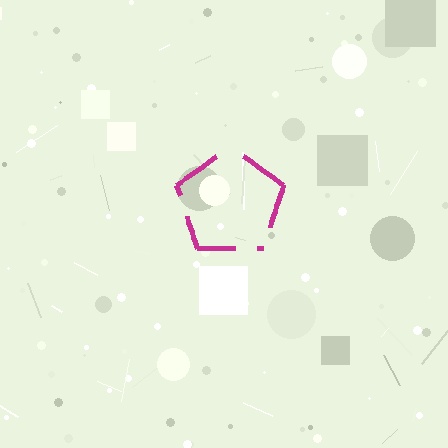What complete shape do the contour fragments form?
The contour fragments form a pentagon.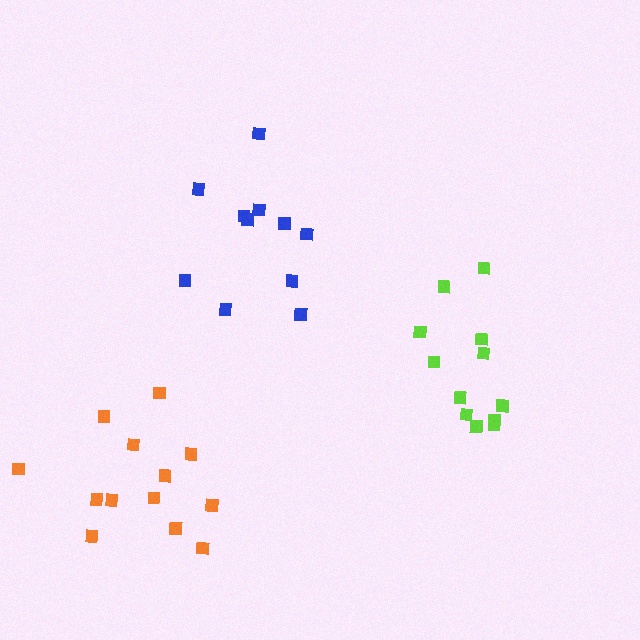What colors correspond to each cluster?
The clusters are colored: blue, lime, orange.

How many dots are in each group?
Group 1: 11 dots, Group 2: 12 dots, Group 3: 13 dots (36 total).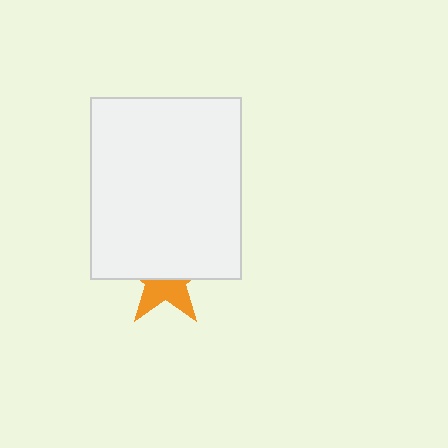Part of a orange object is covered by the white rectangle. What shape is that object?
It is a star.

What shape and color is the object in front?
The object in front is a white rectangle.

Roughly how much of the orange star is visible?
A small part of it is visible (roughly 45%).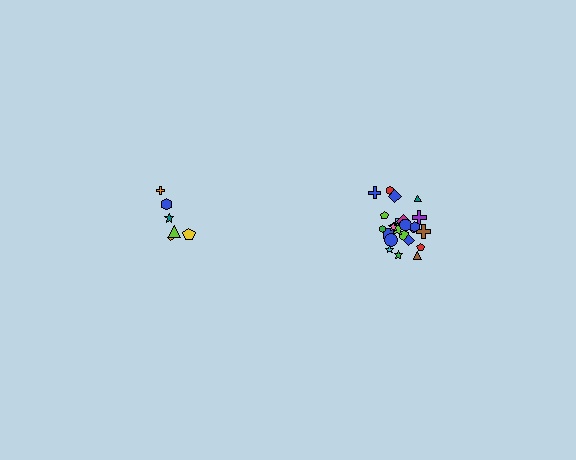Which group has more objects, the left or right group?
The right group.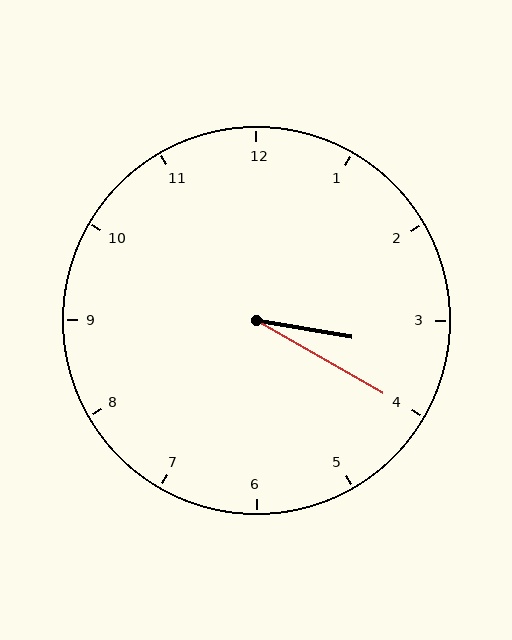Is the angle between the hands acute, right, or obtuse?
It is acute.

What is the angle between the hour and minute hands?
Approximately 20 degrees.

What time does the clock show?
3:20.